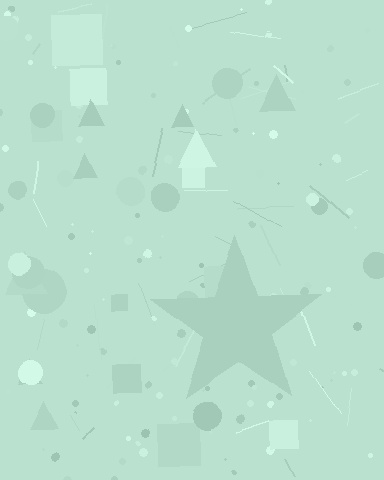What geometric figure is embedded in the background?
A star is embedded in the background.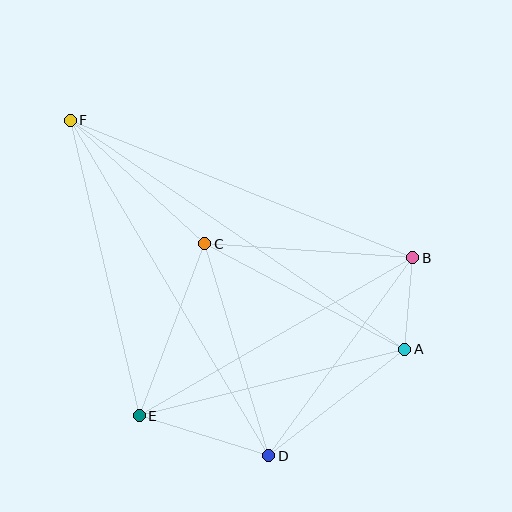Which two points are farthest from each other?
Points A and F are farthest from each other.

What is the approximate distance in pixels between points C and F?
The distance between C and F is approximately 183 pixels.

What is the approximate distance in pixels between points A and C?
The distance between A and C is approximately 226 pixels.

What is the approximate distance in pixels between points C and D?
The distance between C and D is approximately 221 pixels.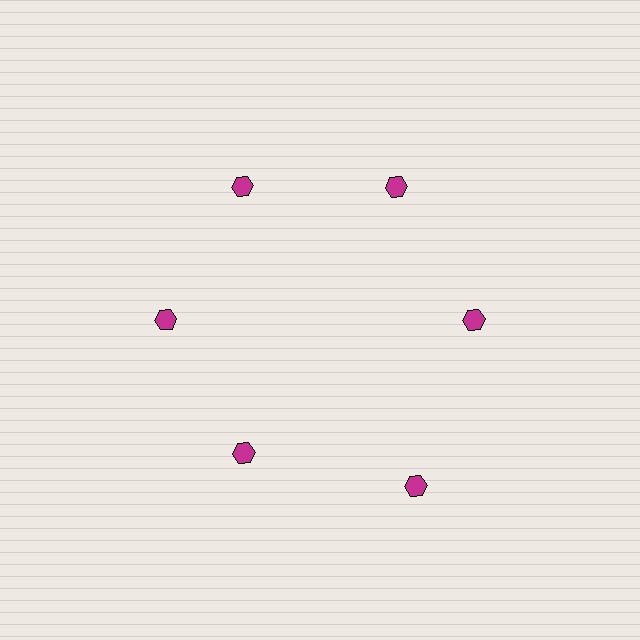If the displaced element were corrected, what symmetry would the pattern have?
It would have 6-fold rotational symmetry — the pattern would map onto itself every 60 degrees.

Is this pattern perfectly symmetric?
No. The 6 magenta hexagons are arranged in a ring, but one element near the 5 o'clock position is pushed outward from the center, breaking the 6-fold rotational symmetry.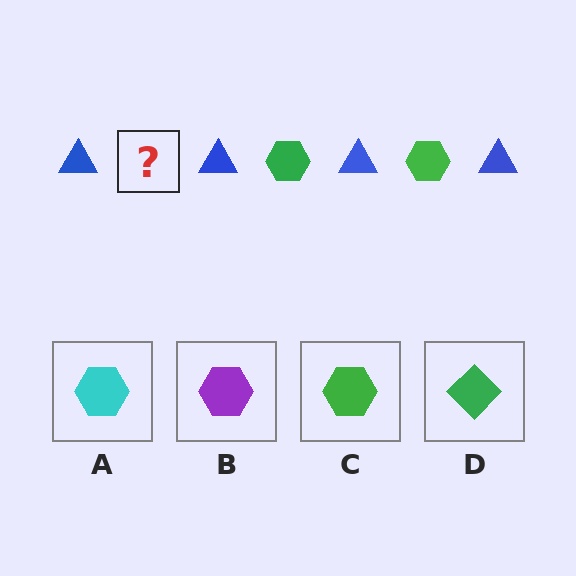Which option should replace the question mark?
Option C.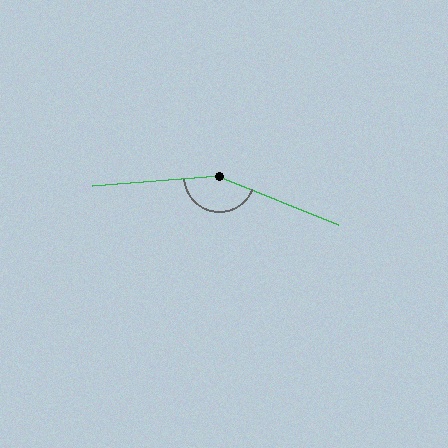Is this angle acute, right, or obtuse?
It is obtuse.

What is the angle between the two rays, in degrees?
Approximately 153 degrees.